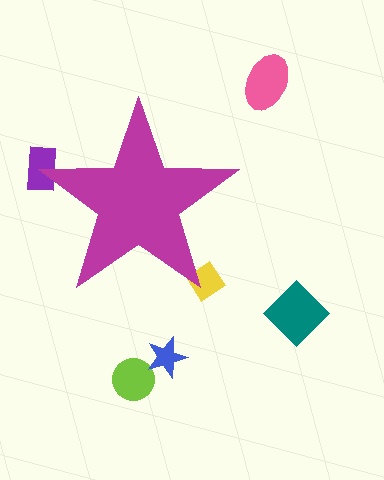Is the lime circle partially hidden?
No, the lime circle is fully visible.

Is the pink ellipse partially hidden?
No, the pink ellipse is fully visible.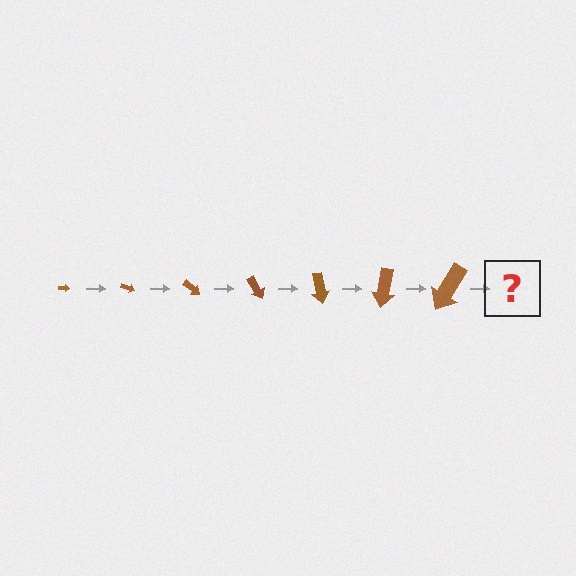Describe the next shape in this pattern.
It should be an arrow, larger than the previous one and rotated 140 degrees from the start.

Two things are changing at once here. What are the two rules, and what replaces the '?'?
The two rules are that the arrow grows larger each step and it rotates 20 degrees each step. The '?' should be an arrow, larger than the previous one and rotated 140 degrees from the start.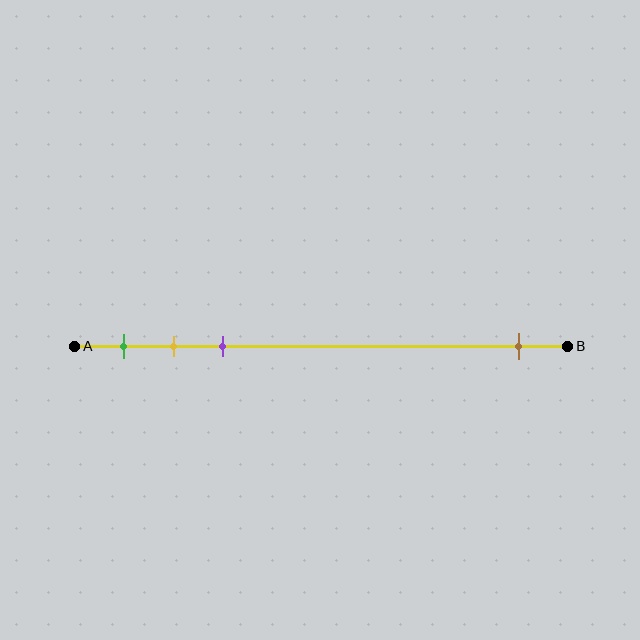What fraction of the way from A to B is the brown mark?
The brown mark is approximately 90% (0.9) of the way from A to B.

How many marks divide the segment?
There are 4 marks dividing the segment.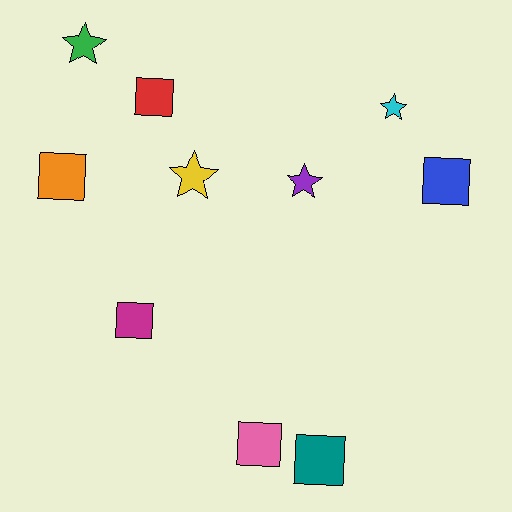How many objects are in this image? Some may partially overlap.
There are 10 objects.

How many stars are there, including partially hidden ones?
There are 4 stars.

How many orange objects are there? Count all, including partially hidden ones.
There is 1 orange object.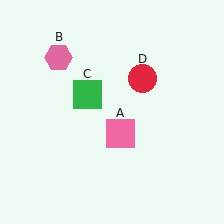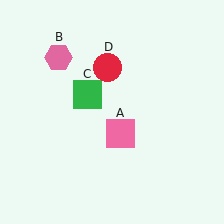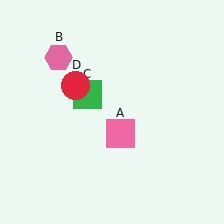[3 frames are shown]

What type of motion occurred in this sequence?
The red circle (object D) rotated counterclockwise around the center of the scene.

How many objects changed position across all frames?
1 object changed position: red circle (object D).